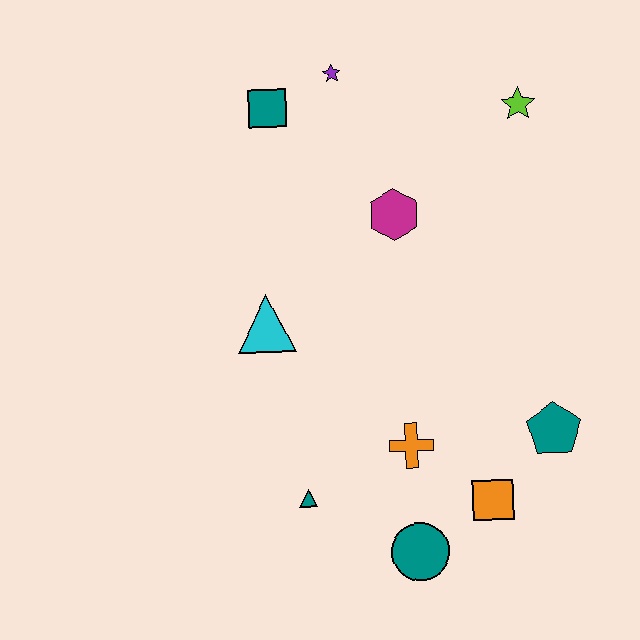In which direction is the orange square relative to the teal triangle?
The orange square is to the right of the teal triangle.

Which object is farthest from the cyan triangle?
The lime star is farthest from the cyan triangle.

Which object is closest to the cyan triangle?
The magenta hexagon is closest to the cyan triangle.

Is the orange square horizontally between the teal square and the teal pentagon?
Yes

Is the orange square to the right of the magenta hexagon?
Yes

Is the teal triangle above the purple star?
No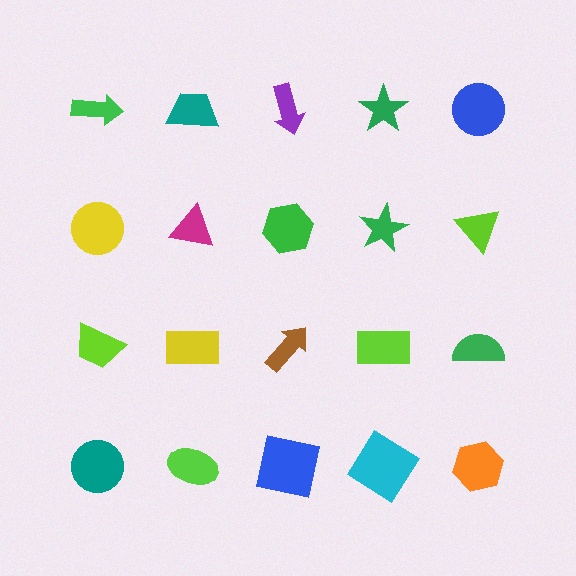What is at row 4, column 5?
An orange hexagon.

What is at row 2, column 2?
A magenta triangle.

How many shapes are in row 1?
5 shapes.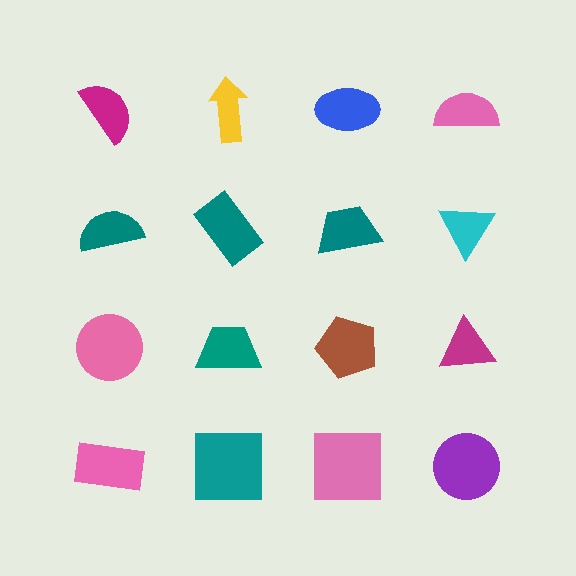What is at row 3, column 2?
A teal trapezoid.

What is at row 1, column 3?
A blue ellipse.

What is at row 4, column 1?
A pink rectangle.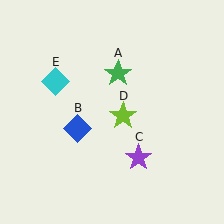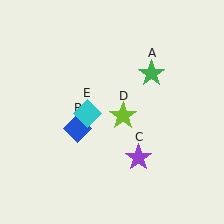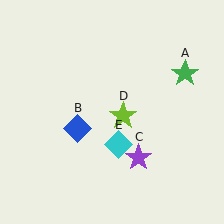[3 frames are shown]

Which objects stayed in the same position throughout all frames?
Blue diamond (object B) and purple star (object C) and lime star (object D) remained stationary.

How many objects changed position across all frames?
2 objects changed position: green star (object A), cyan diamond (object E).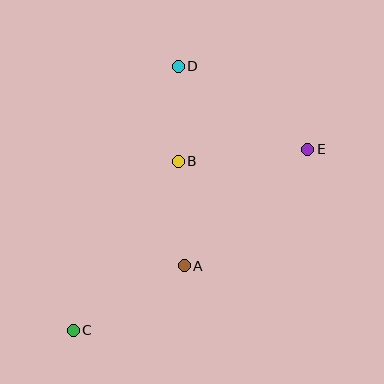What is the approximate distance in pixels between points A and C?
The distance between A and C is approximately 128 pixels.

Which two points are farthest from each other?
Points C and E are farthest from each other.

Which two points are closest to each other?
Points B and D are closest to each other.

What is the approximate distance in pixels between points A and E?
The distance between A and E is approximately 170 pixels.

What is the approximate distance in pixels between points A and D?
The distance between A and D is approximately 200 pixels.